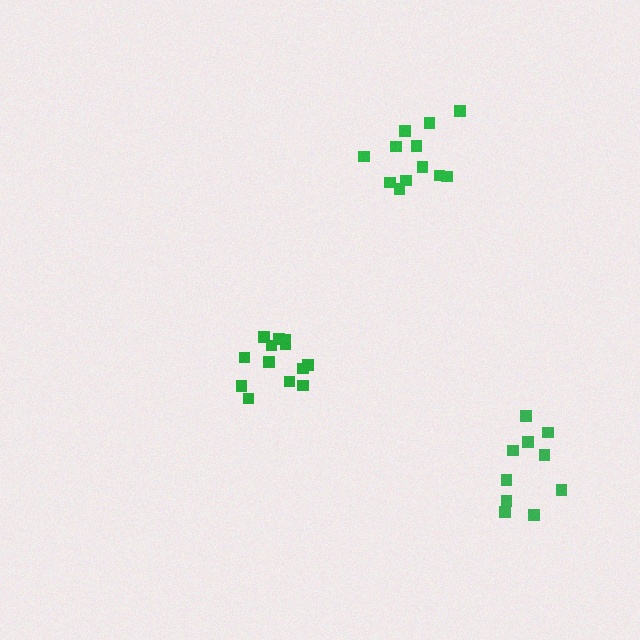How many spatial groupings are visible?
There are 3 spatial groupings.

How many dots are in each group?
Group 1: 13 dots, Group 2: 10 dots, Group 3: 12 dots (35 total).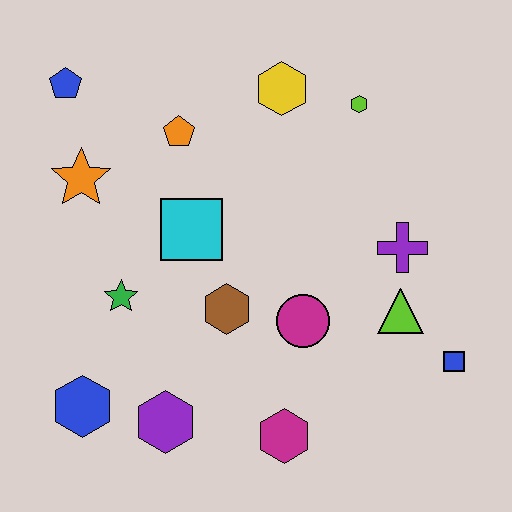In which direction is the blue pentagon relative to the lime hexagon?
The blue pentagon is to the left of the lime hexagon.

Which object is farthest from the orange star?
The blue square is farthest from the orange star.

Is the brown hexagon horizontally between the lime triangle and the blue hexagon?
Yes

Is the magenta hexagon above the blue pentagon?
No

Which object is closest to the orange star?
The blue pentagon is closest to the orange star.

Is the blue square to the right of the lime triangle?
Yes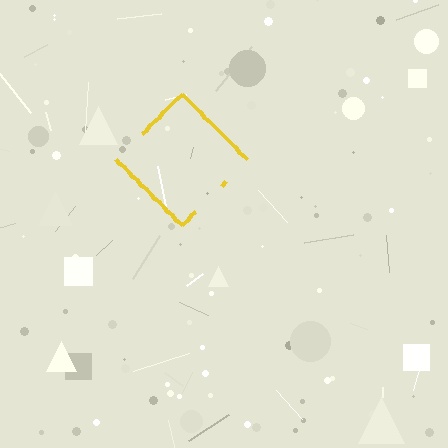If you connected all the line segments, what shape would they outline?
They would outline a diamond.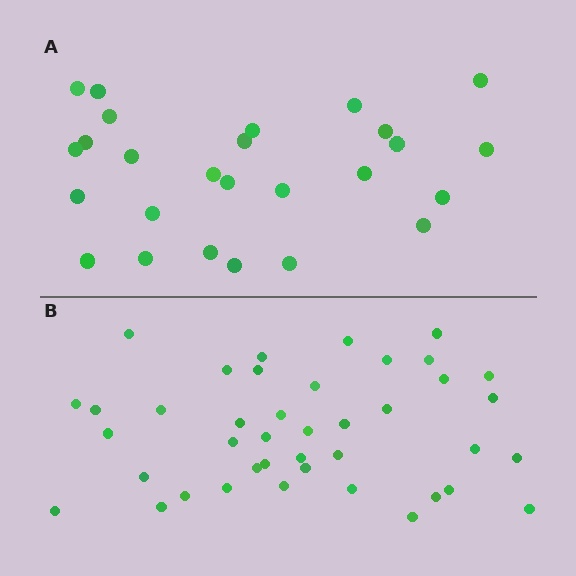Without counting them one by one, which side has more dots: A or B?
Region B (the bottom region) has more dots.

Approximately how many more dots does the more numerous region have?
Region B has approximately 15 more dots than region A.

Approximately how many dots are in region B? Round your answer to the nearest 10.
About 40 dots. (The exact count is 41, which rounds to 40.)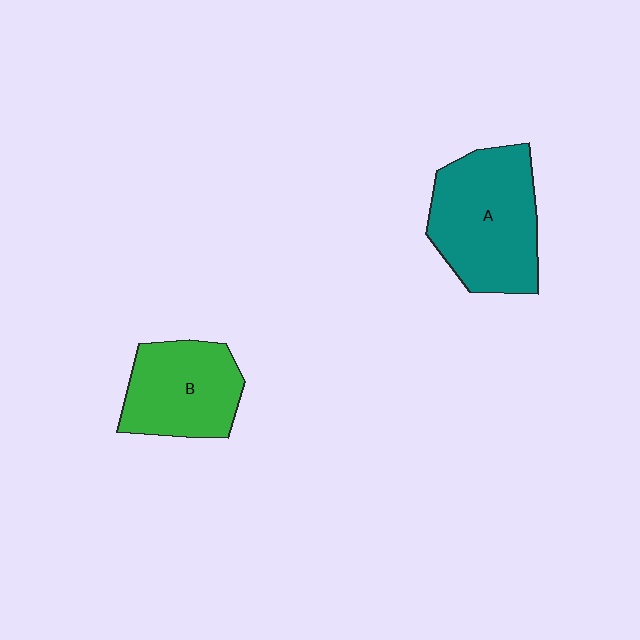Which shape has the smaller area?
Shape B (green).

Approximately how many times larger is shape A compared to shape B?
Approximately 1.3 times.